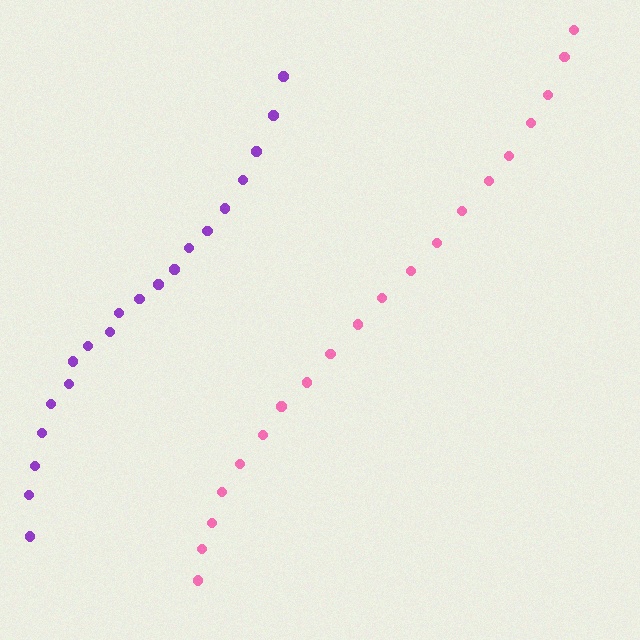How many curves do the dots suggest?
There are 2 distinct paths.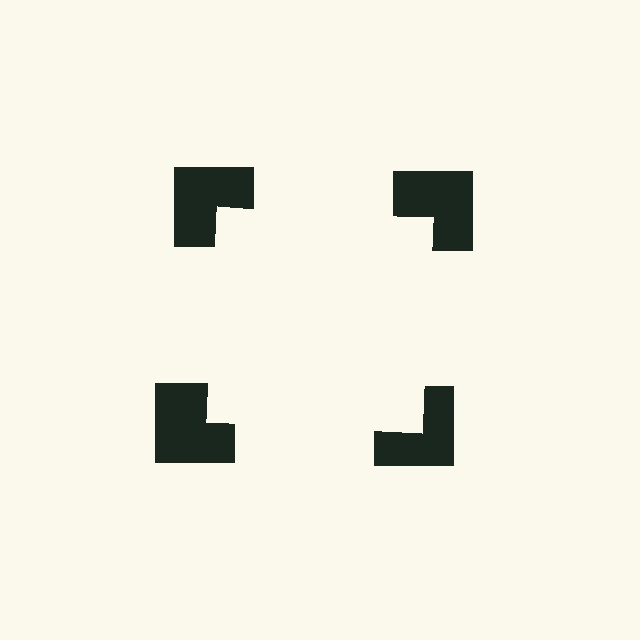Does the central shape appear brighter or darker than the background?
It typically appears slightly brighter than the background, even though no actual brightness change is drawn.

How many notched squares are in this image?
There are 4 — one at each vertex of the illusory square.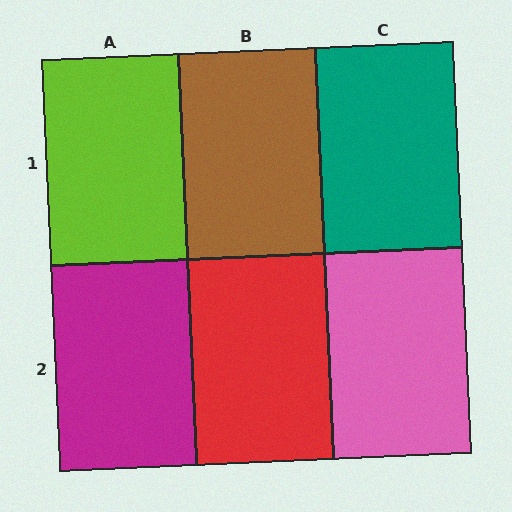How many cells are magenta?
1 cell is magenta.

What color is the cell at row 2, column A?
Magenta.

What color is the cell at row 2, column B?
Red.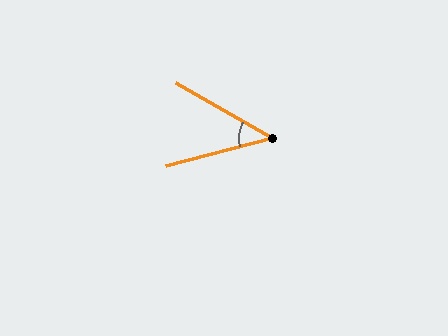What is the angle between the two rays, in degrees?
Approximately 44 degrees.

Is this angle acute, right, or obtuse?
It is acute.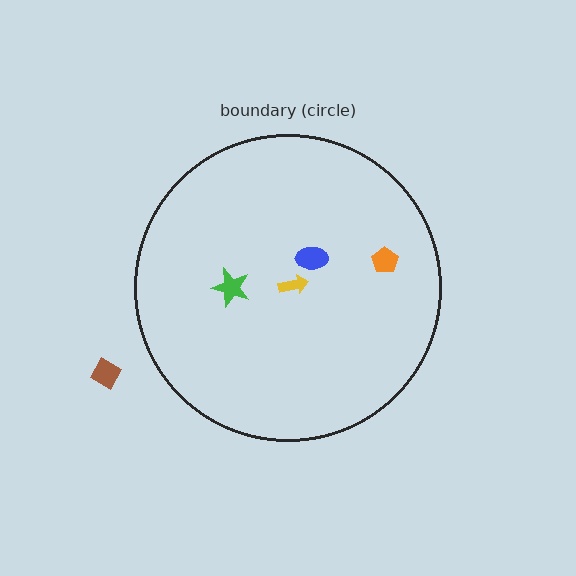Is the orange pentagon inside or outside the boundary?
Inside.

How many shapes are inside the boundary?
4 inside, 1 outside.